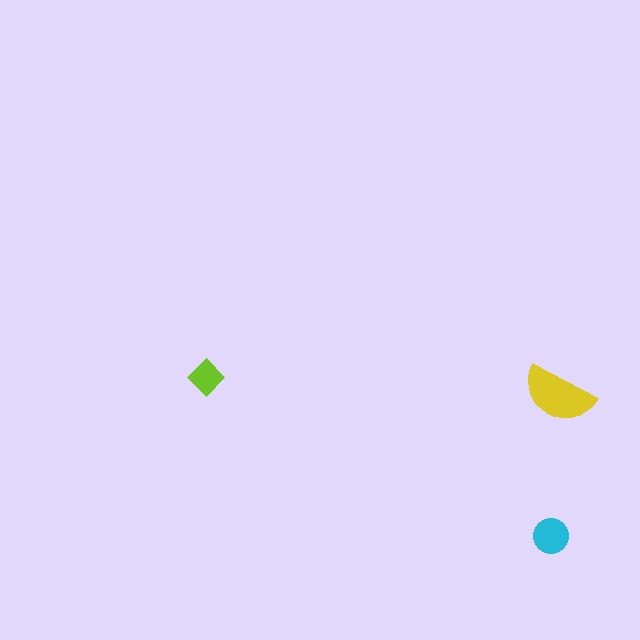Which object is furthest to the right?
The yellow semicircle is rightmost.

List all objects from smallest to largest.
The lime diamond, the cyan circle, the yellow semicircle.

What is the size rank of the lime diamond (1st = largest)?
3rd.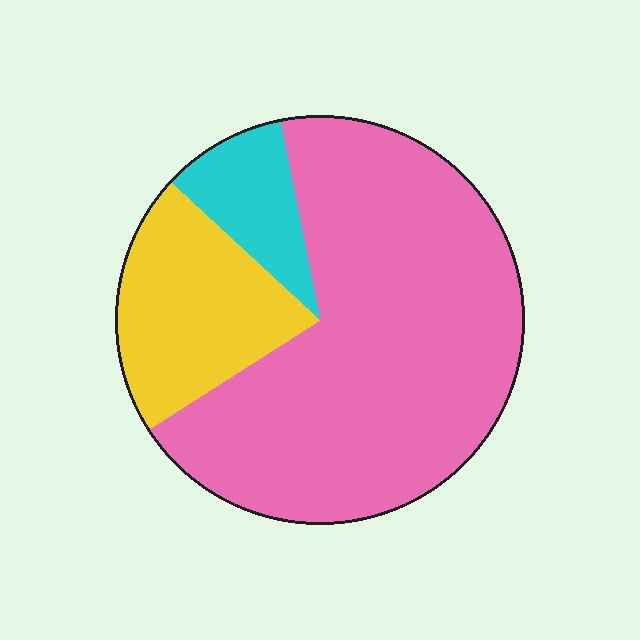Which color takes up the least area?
Cyan, at roughly 10%.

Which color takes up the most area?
Pink, at roughly 70%.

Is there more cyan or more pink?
Pink.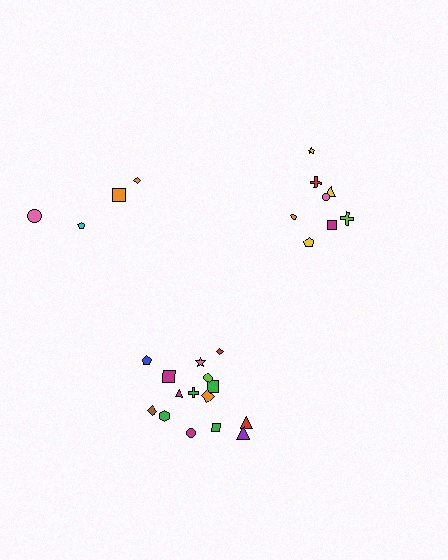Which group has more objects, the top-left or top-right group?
The top-right group.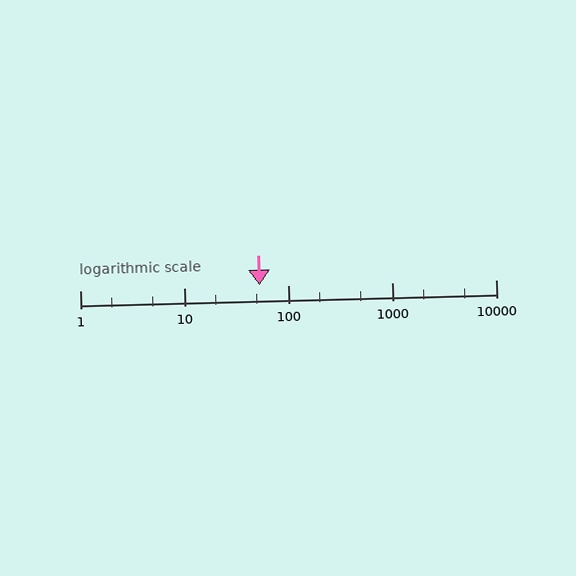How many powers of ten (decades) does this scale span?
The scale spans 4 decades, from 1 to 10000.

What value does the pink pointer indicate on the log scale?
The pointer indicates approximately 53.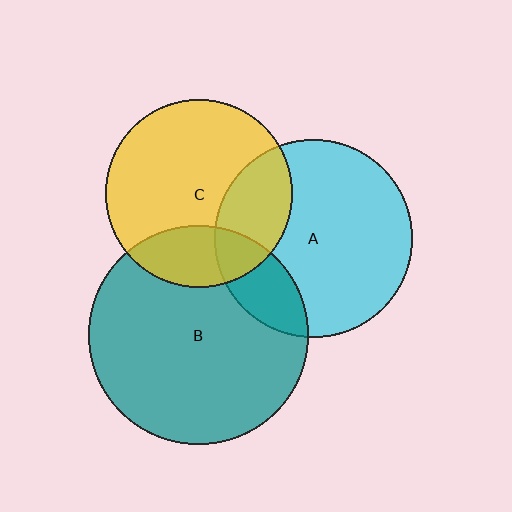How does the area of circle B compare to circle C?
Approximately 1.4 times.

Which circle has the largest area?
Circle B (teal).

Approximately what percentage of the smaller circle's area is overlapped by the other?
Approximately 25%.